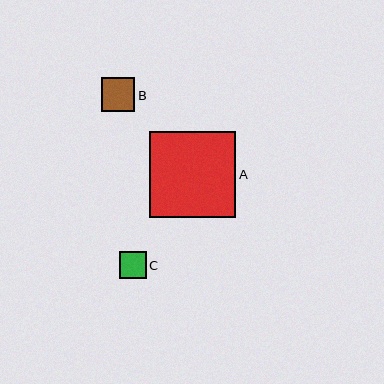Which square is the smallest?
Square C is the smallest with a size of approximately 26 pixels.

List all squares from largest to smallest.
From largest to smallest: A, B, C.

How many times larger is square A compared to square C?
Square A is approximately 3.3 times the size of square C.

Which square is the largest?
Square A is the largest with a size of approximately 86 pixels.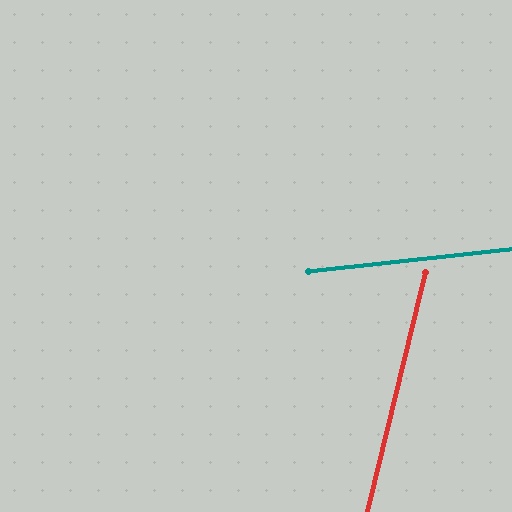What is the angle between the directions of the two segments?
Approximately 70 degrees.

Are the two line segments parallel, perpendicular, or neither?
Neither parallel nor perpendicular — they differ by about 70°.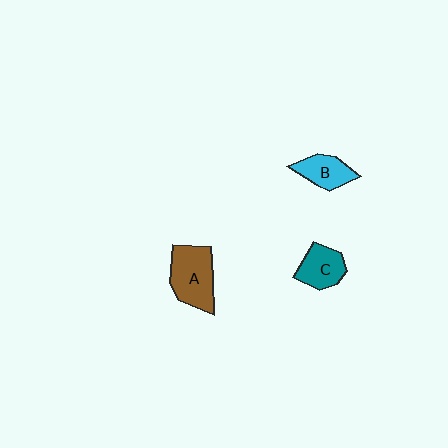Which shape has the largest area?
Shape A (brown).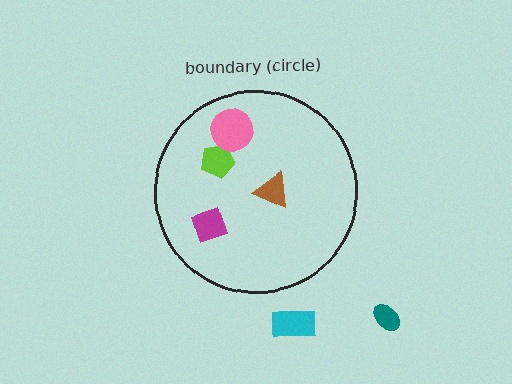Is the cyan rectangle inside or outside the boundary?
Outside.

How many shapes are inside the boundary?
4 inside, 2 outside.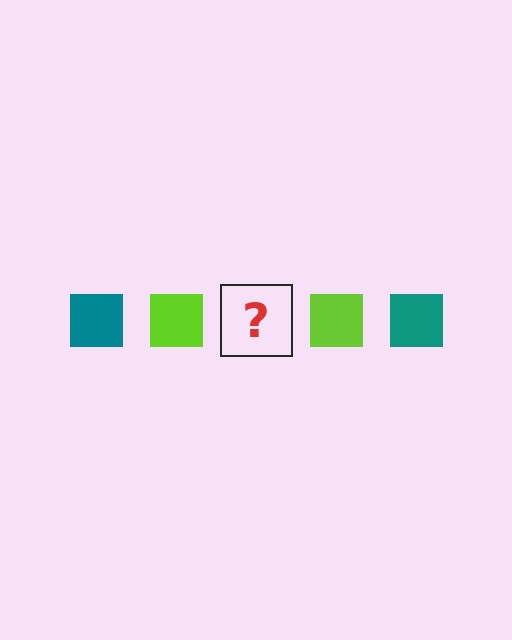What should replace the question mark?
The question mark should be replaced with a teal square.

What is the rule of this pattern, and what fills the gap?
The rule is that the pattern cycles through teal, lime squares. The gap should be filled with a teal square.